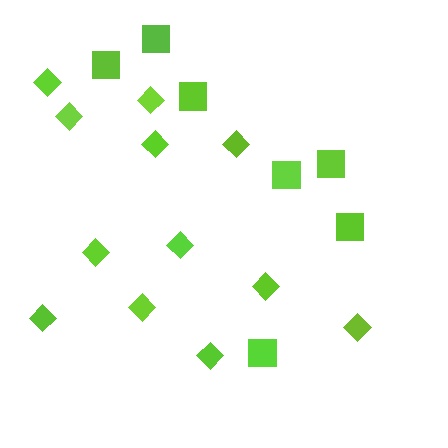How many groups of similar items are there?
There are 2 groups: one group of squares (7) and one group of diamonds (12).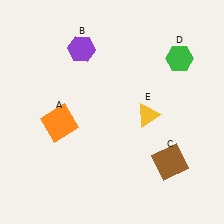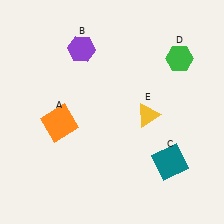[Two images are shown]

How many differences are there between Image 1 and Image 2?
There is 1 difference between the two images.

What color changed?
The square (C) changed from brown in Image 1 to teal in Image 2.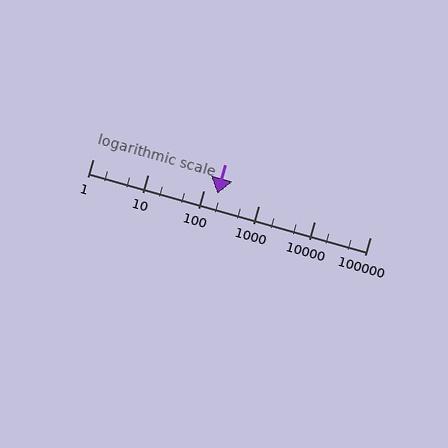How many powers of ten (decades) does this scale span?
The scale spans 5 decades, from 1 to 100000.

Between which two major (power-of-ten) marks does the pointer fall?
The pointer is between 100 and 1000.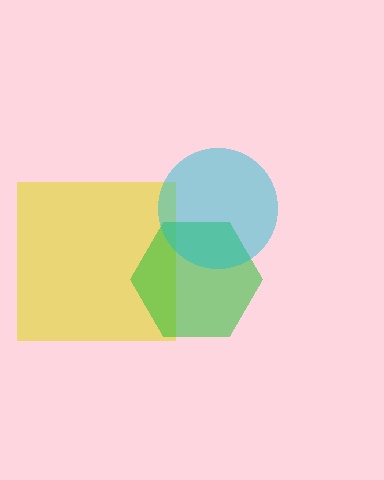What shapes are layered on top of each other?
The layered shapes are: a yellow square, a green hexagon, a cyan circle.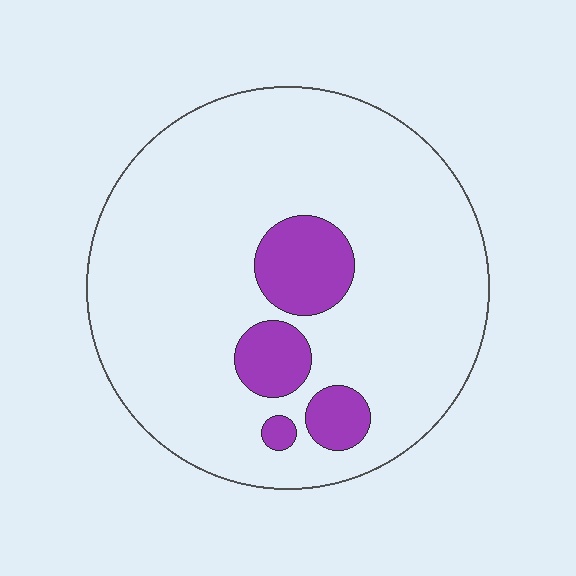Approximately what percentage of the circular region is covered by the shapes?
Approximately 15%.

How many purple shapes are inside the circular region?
4.